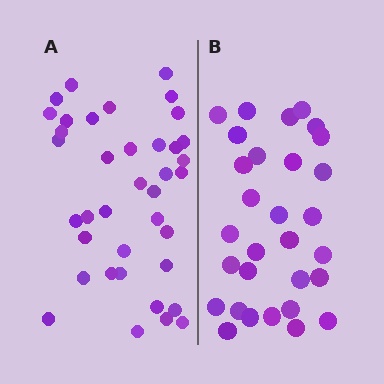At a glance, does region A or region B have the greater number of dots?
Region A (the left region) has more dots.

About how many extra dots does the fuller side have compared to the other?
Region A has roughly 8 or so more dots than region B.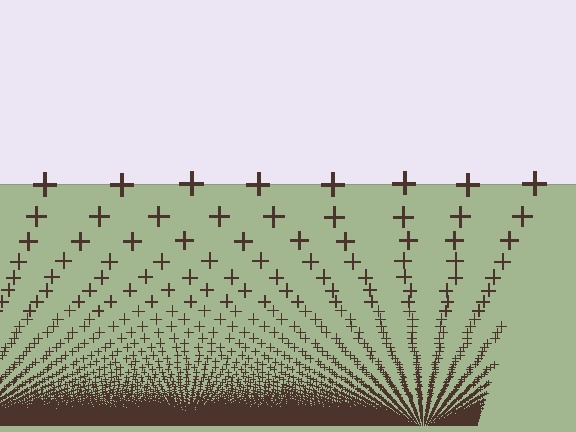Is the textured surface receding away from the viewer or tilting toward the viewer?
The surface appears to tilt toward the viewer. Texture elements get larger and sparser toward the top.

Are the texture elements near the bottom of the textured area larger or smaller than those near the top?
Smaller. The gradient is inverted — elements near the bottom are smaller and denser.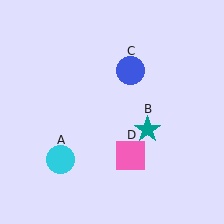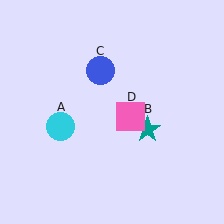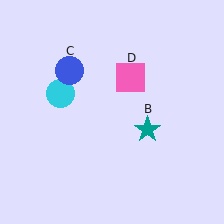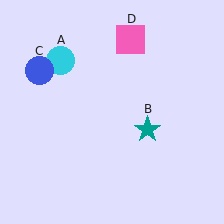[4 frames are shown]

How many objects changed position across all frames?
3 objects changed position: cyan circle (object A), blue circle (object C), pink square (object D).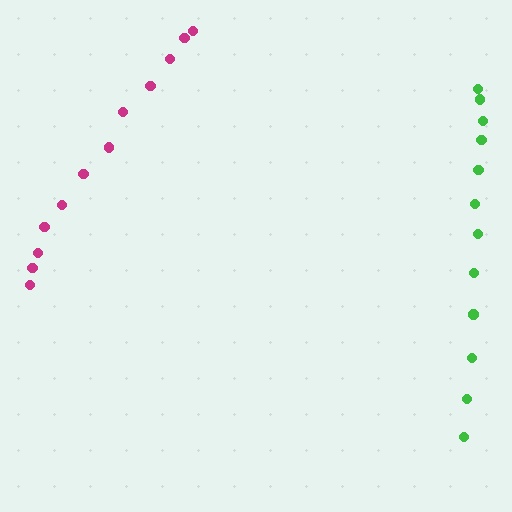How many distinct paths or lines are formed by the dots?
There are 2 distinct paths.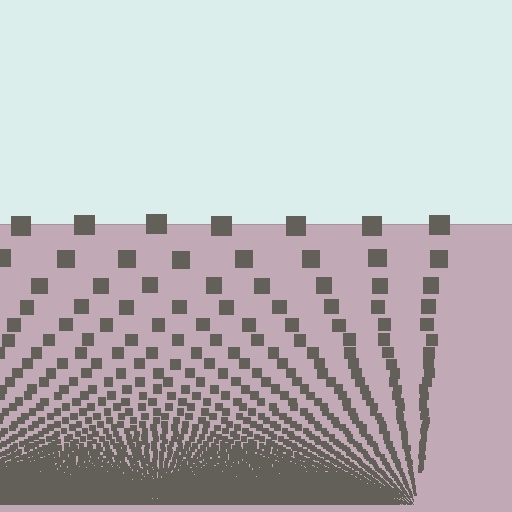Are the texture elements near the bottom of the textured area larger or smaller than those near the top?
Smaller. The gradient is inverted — elements near the bottom are smaller and denser.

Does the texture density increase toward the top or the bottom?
Density increases toward the bottom.